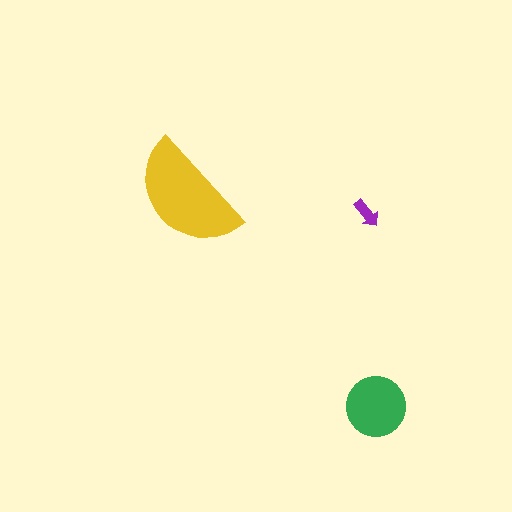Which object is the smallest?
The purple arrow.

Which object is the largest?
The yellow semicircle.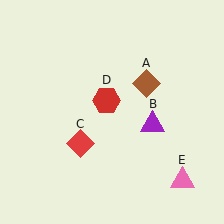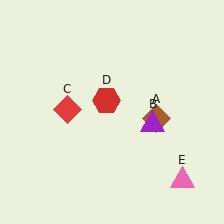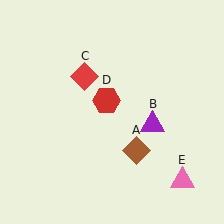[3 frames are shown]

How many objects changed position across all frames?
2 objects changed position: brown diamond (object A), red diamond (object C).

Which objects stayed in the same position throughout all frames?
Purple triangle (object B) and red hexagon (object D) and pink triangle (object E) remained stationary.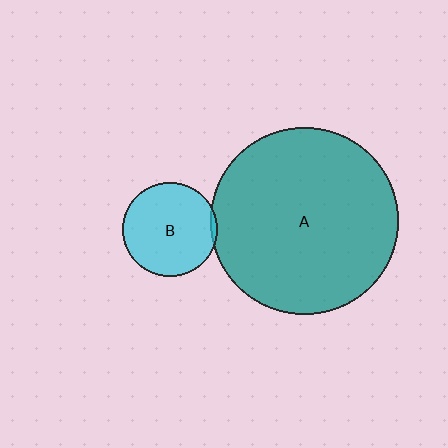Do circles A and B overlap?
Yes.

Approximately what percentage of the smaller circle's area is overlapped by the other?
Approximately 5%.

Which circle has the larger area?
Circle A (teal).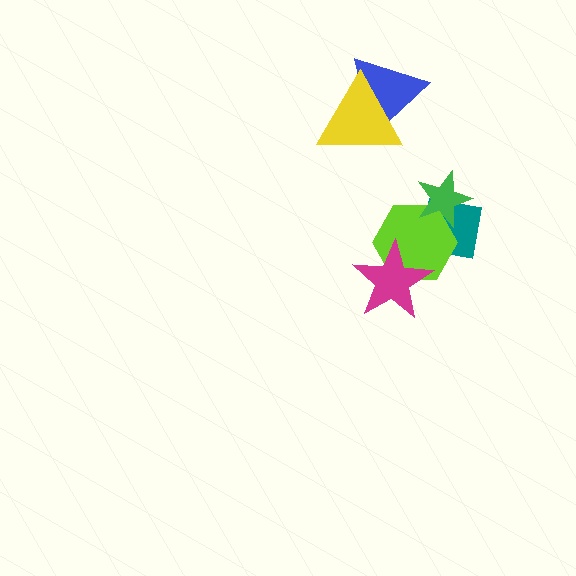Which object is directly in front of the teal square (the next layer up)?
The lime hexagon is directly in front of the teal square.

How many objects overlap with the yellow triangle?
1 object overlaps with the yellow triangle.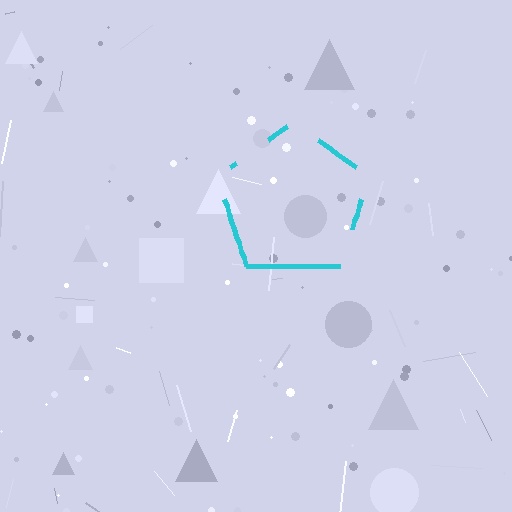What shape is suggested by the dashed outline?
The dashed outline suggests a pentagon.